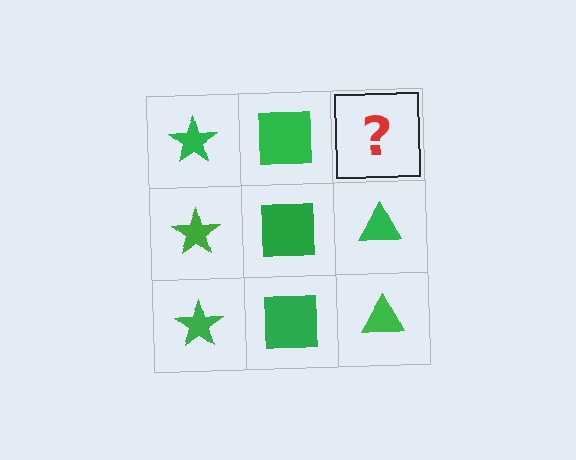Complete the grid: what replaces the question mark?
The question mark should be replaced with a green triangle.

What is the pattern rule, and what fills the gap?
The rule is that each column has a consistent shape. The gap should be filled with a green triangle.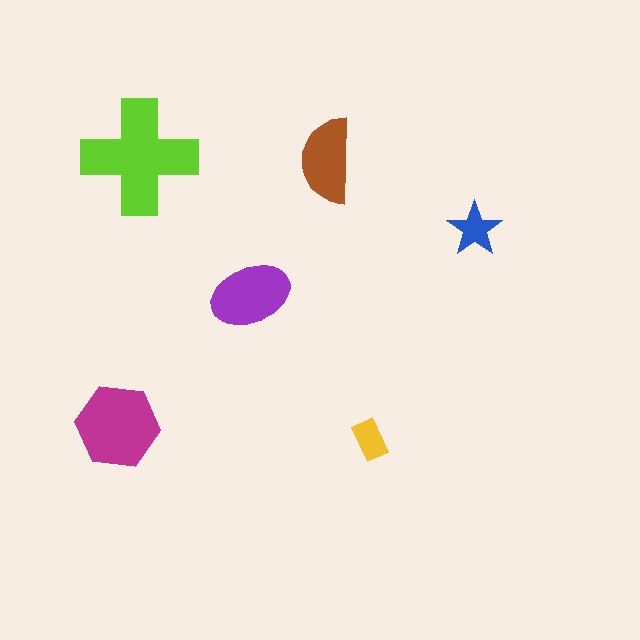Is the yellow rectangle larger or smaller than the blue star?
Smaller.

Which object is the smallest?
The yellow rectangle.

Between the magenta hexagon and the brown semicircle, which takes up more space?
The magenta hexagon.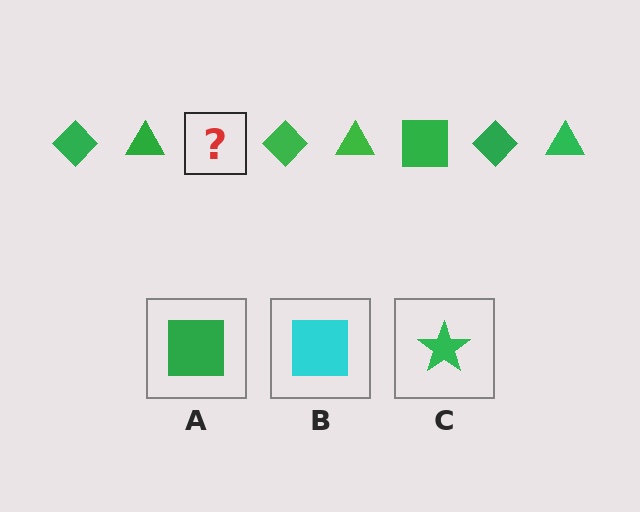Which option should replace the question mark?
Option A.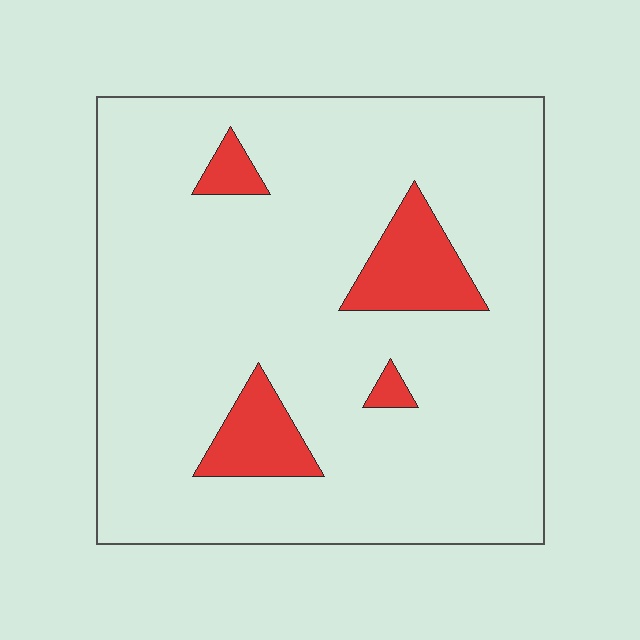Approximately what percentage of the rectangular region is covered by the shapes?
Approximately 10%.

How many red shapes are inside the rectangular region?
4.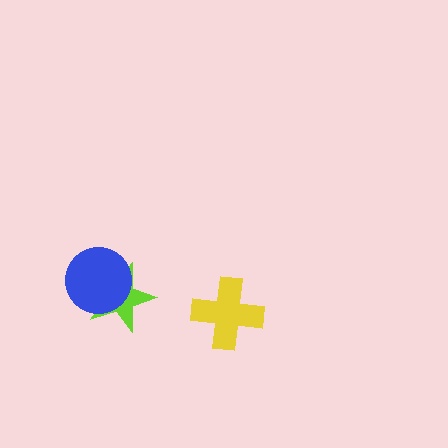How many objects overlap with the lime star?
1 object overlaps with the lime star.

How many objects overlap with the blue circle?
1 object overlaps with the blue circle.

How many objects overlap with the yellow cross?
0 objects overlap with the yellow cross.